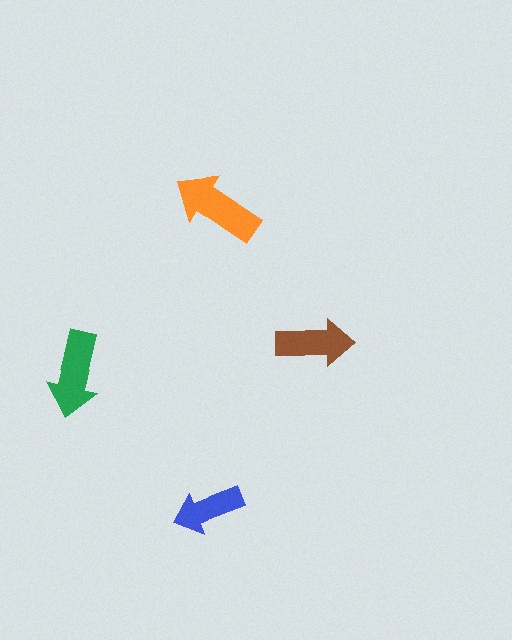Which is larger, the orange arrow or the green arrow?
The orange one.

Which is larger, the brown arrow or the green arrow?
The green one.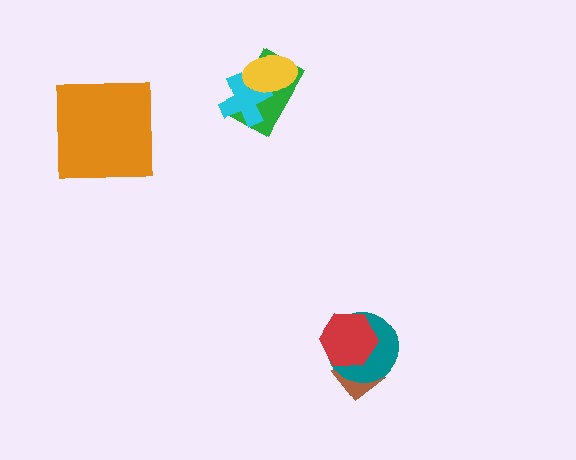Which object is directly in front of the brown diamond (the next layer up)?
The teal circle is directly in front of the brown diamond.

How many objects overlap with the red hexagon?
2 objects overlap with the red hexagon.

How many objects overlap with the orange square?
0 objects overlap with the orange square.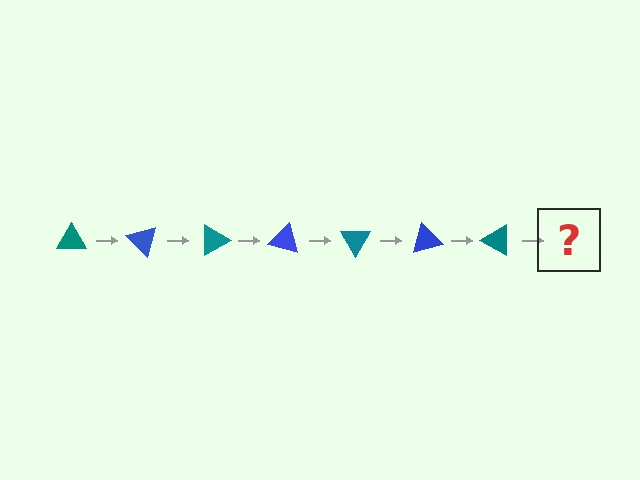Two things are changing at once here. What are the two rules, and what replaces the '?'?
The two rules are that it rotates 45 degrees each step and the color cycles through teal and blue. The '?' should be a blue triangle, rotated 315 degrees from the start.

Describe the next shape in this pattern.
It should be a blue triangle, rotated 315 degrees from the start.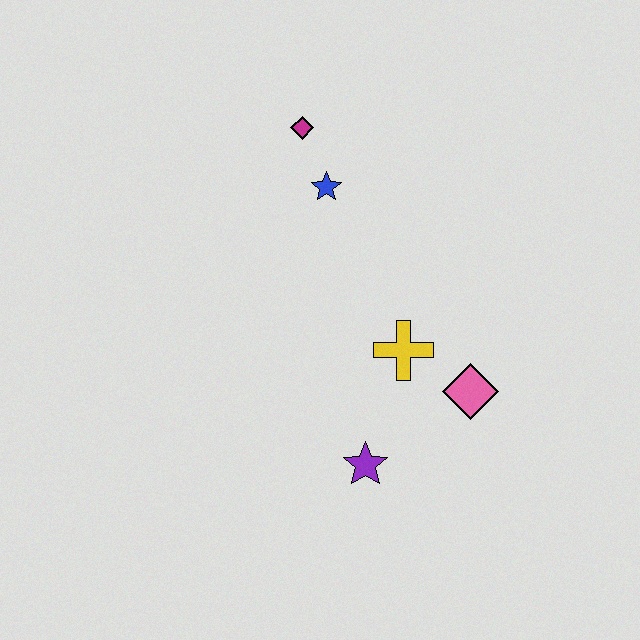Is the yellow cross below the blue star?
Yes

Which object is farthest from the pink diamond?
The magenta diamond is farthest from the pink diamond.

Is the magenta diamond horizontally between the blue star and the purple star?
No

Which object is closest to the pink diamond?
The yellow cross is closest to the pink diamond.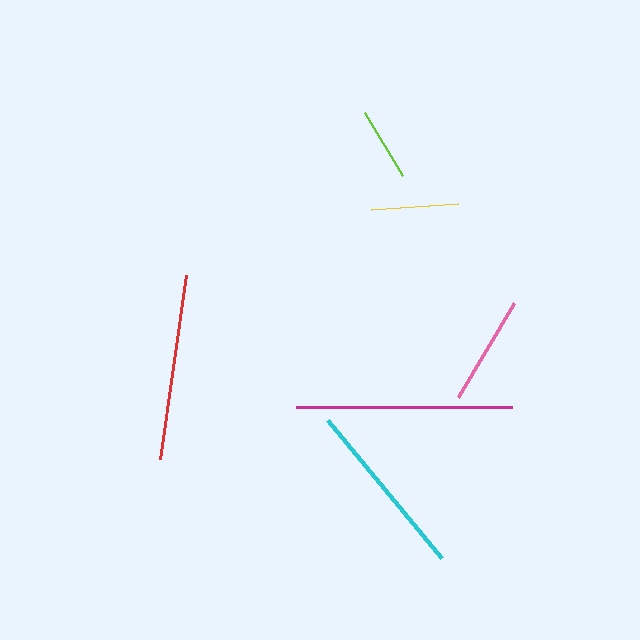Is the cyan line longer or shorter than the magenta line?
The magenta line is longer than the cyan line.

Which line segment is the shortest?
The lime line is the shortest at approximately 73 pixels.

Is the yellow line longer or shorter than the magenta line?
The magenta line is longer than the yellow line.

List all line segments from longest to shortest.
From longest to shortest: magenta, red, cyan, pink, yellow, lime.